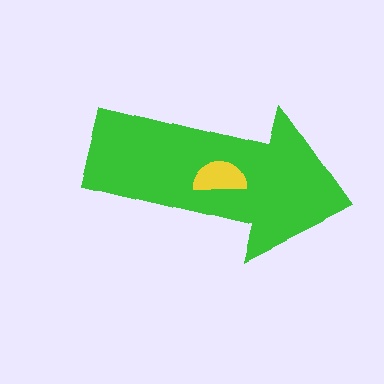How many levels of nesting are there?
2.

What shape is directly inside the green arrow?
The yellow semicircle.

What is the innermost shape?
The yellow semicircle.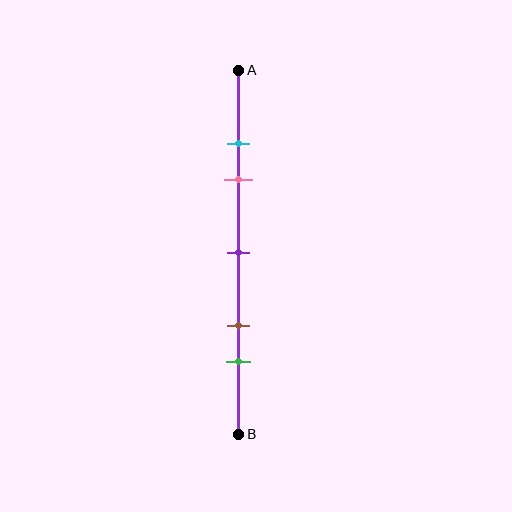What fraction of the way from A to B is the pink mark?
The pink mark is approximately 30% (0.3) of the way from A to B.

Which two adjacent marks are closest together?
The cyan and pink marks are the closest adjacent pair.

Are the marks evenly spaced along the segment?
No, the marks are not evenly spaced.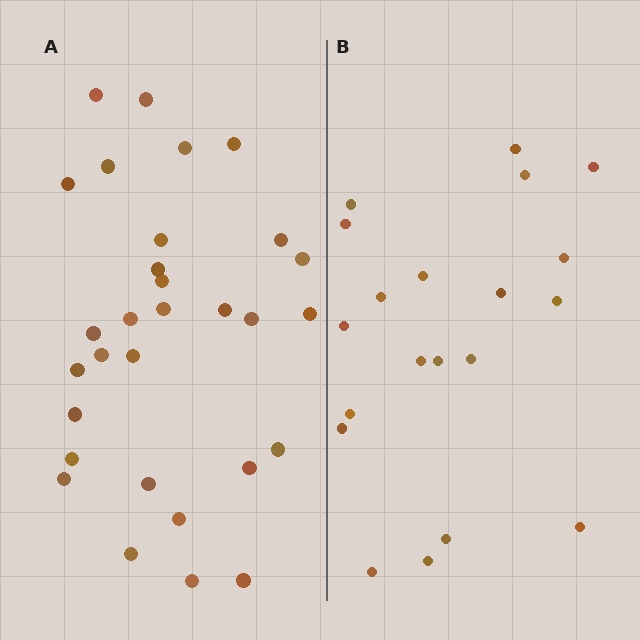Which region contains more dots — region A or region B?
Region A (the left region) has more dots.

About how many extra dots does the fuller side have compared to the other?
Region A has roughly 10 or so more dots than region B.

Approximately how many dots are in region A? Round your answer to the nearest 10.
About 30 dots.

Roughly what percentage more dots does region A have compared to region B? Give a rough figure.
About 50% more.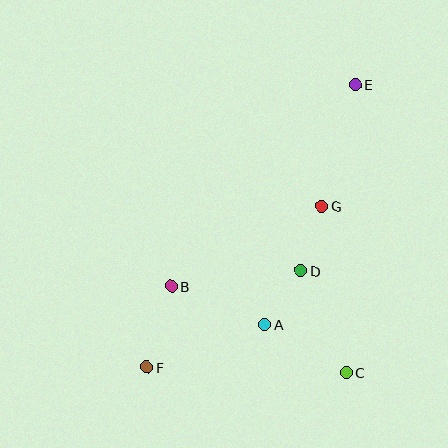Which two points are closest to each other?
Points A and D are closest to each other.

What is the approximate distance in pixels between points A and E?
The distance between A and E is approximately 256 pixels.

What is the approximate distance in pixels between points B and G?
The distance between B and G is approximately 171 pixels.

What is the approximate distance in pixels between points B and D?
The distance between B and D is approximately 130 pixels.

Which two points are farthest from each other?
Points E and F are farthest from each other.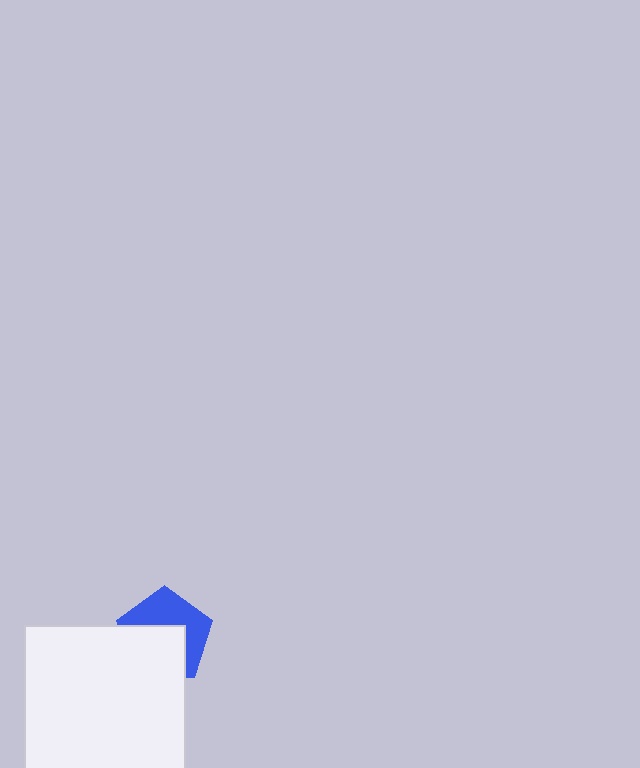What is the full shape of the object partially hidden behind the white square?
The partially hidden object is a blue pentagon.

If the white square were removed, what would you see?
You would see the complete blue pentagon.